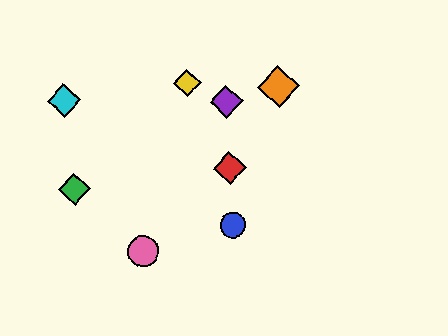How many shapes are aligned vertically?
3 shapes (the red diamond, the blue circle, the purple diamond) are aligned vertically.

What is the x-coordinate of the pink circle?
The pink circle is at x≈143.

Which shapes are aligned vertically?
The red diamond, the blue circle, the purple diamond are aligned vertically.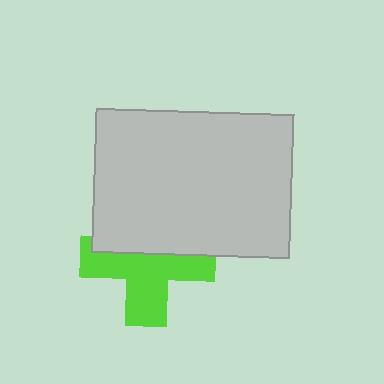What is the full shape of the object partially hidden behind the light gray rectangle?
The partially hidden object is a lime cross.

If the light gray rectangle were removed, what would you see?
You would see the complete lime cross.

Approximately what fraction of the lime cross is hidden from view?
Roughly 41% of the lime cross is hidden behind the light gray rectangle.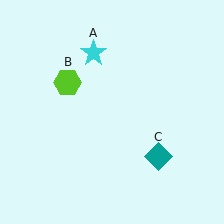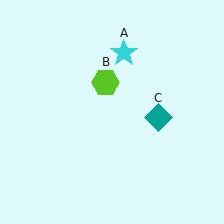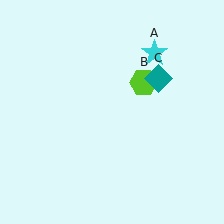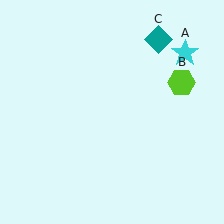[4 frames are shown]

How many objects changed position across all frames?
3 objects changed position: cyan star (object A), lime hexagon (object B), teal diamond (object C).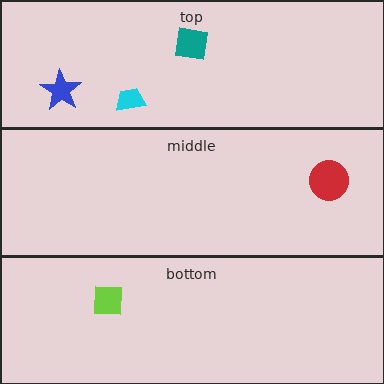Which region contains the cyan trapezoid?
The top region.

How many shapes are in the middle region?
1.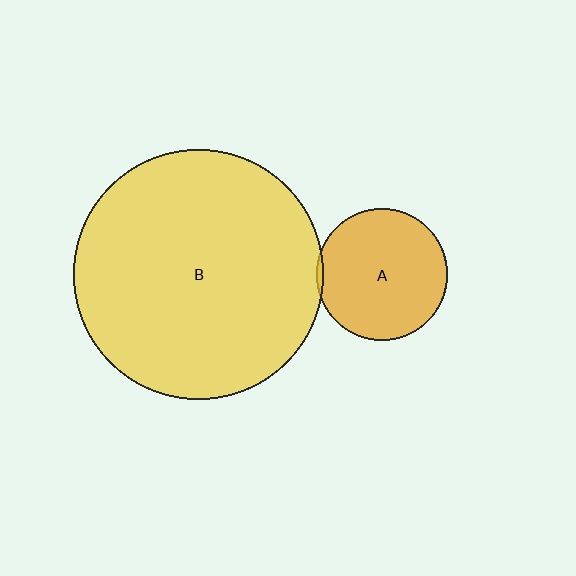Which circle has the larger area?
Circle B (yellow).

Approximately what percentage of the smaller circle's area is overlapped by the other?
Approximately 5%.